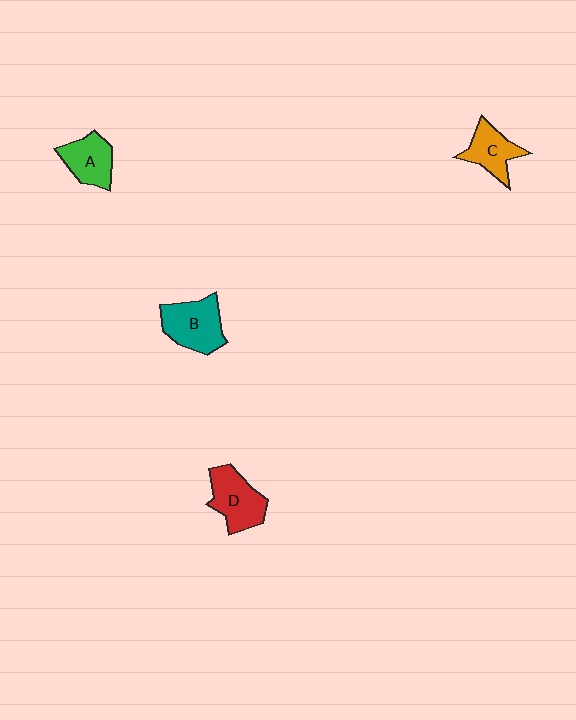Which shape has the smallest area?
Shape C (orange).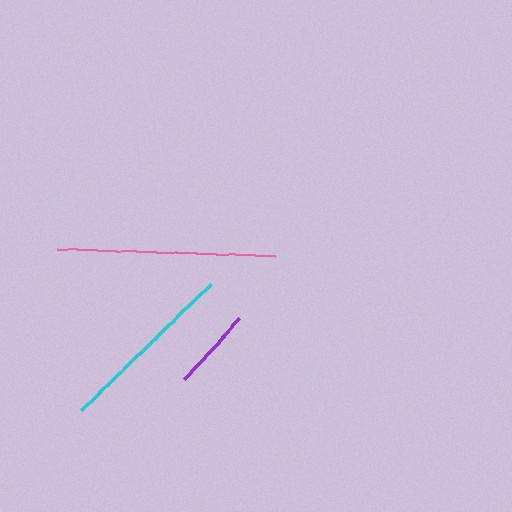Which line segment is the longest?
The pink line is the longest at approximately 218 pixels.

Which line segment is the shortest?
The purple line is the shortest at approximately 82 pixels.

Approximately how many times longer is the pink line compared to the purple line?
The pink line is approximately 2.7 times the length of the purple line.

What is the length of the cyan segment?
The cyan segment is approximately 181 pixels long.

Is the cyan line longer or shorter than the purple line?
The cyan line is longer than the purple line.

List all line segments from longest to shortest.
From longest to shortest: pink, cyan, purple.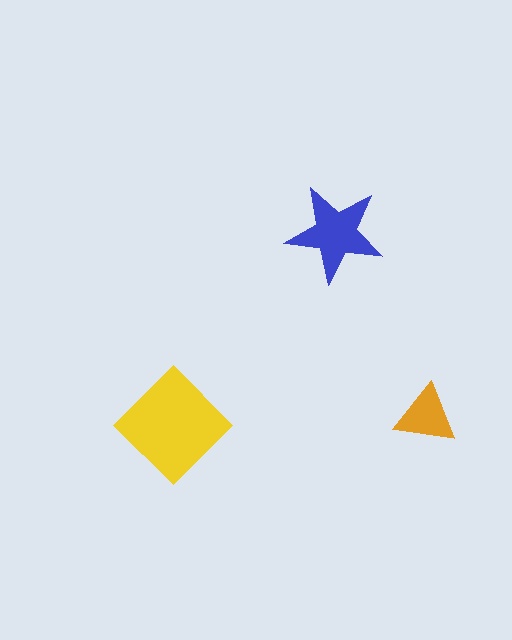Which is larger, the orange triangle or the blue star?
The blue star.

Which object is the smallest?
The orange triangle.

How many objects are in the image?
There are 3 objects in the image.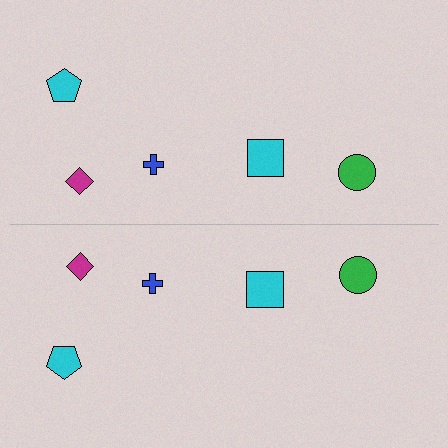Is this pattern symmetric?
Yes, this pattern has bilateral (reflection) symmetry.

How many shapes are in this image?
There are 10 shapes in this image.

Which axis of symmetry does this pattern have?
The pattern has a horizontal axis of symmetry running through the center of the image.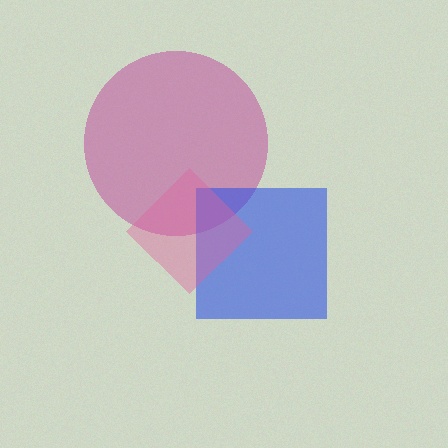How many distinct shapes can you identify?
There are 3 distinct shapes: a magenta circle, a blue square, a pink diamond.